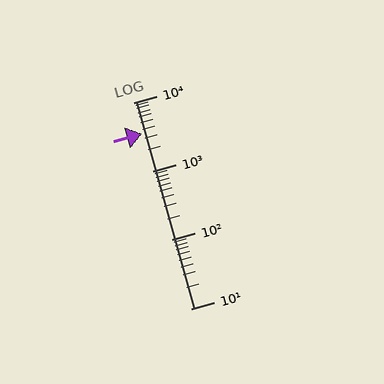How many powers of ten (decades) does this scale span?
The scale spans 3 decades, from 10 to 10000.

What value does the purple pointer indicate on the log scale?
The pointer indicates approximately 3500.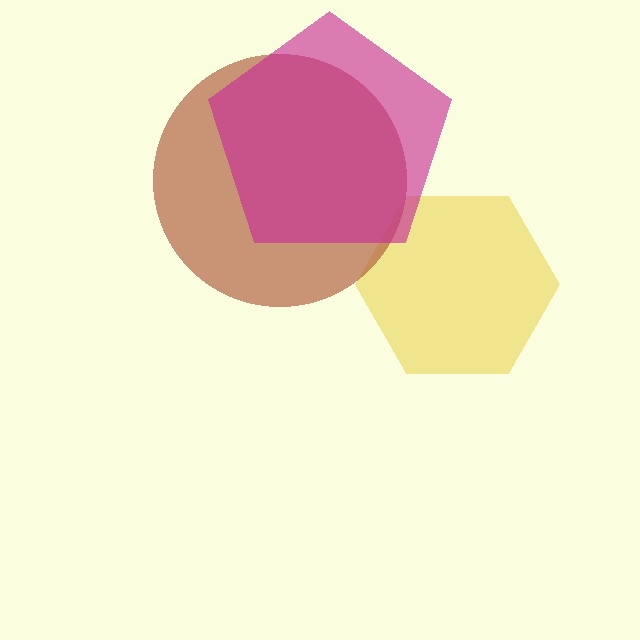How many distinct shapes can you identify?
There are 3 distinct shapes: a yellow hexagon, a brown circle, a magenta pentagon.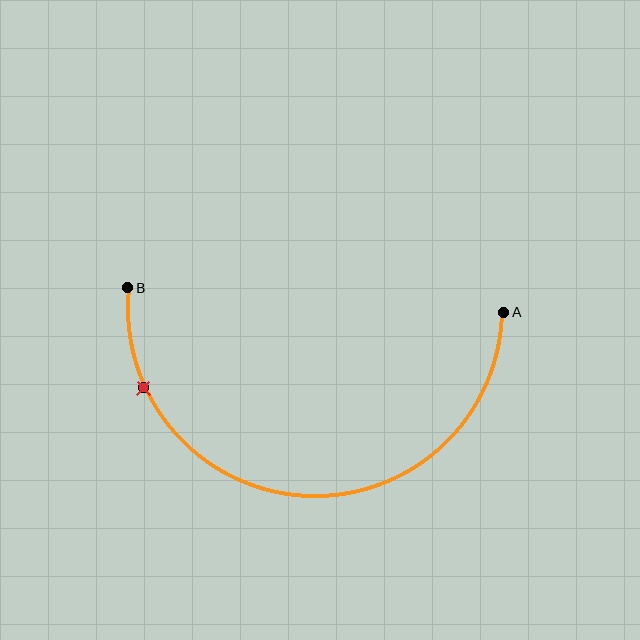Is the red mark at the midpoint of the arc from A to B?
No. The red mark lies on the arc but is closer to endpoint B. The arc midpoint would be at the point on the curve equidistant along the arc from both A and B.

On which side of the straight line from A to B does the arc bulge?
The arc bulges below the straight line connecting A and B.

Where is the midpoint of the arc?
The arc midpoint is the point on the curve farthest from the straight line joining A and B. It sits below that line.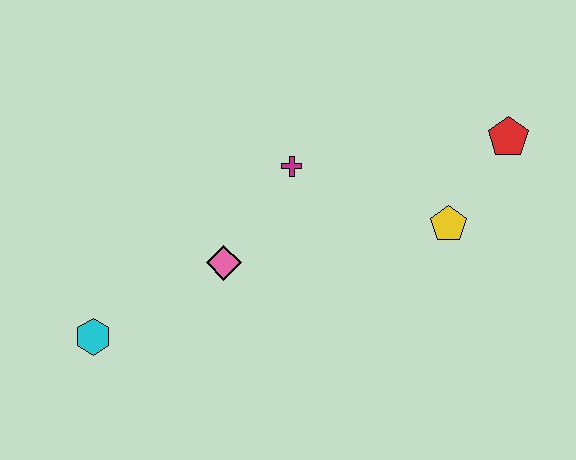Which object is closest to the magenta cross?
The pink diamond is closest to the magenta cross.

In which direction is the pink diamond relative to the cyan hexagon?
The pink diamond is to the right of the cyan hexagon.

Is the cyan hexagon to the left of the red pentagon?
Yes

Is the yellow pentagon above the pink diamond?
Yes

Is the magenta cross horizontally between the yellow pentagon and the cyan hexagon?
Yes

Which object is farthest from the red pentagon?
The cyan hexagon is farthest from the red pentagon.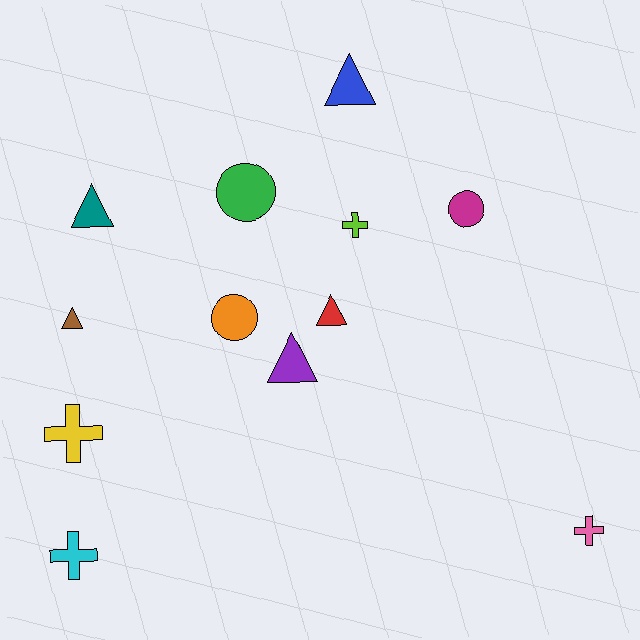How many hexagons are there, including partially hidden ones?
There are no hexagons.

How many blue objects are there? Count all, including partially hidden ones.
There is 1 blue object.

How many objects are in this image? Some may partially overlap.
There are 12 objects.